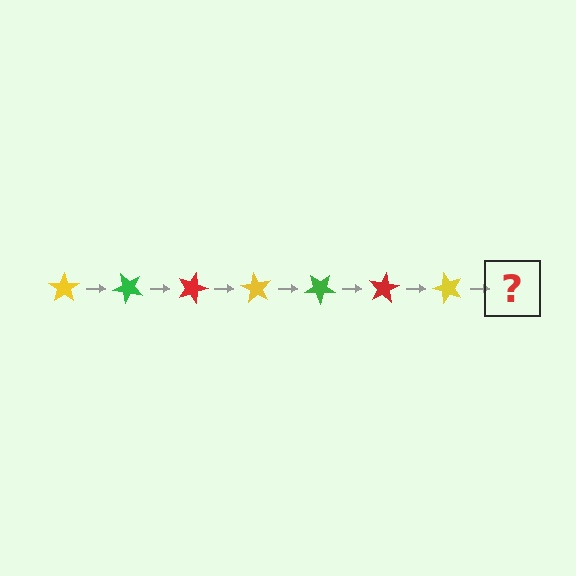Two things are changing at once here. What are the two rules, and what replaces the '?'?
The two rules are that it rotates 45 degrees each step and the color cycles through yellow, green, and red. The '?' should be a green star, rotated 315 degrees from the start.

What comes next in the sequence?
The next element should be a green star, rotated 315 degrees from the start.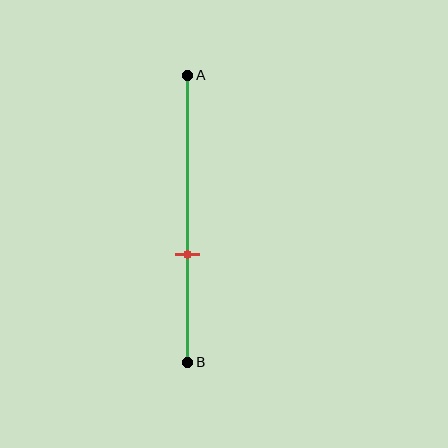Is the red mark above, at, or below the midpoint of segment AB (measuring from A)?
The red mark is below the midpoint of segment AB.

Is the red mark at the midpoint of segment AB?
No, the mark is at about 60% from A, not at the 50% midpoint.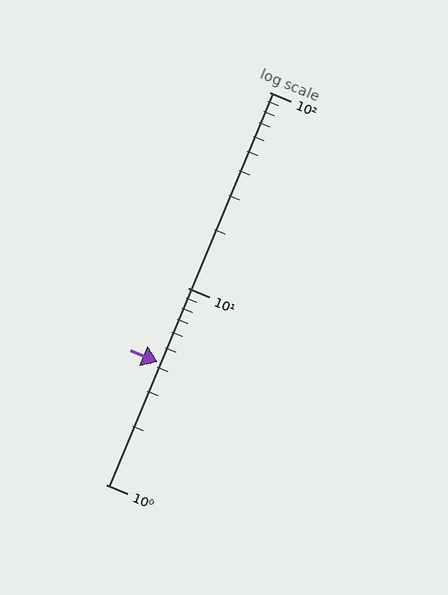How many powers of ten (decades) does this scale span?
The scale spans 2 decades, from 1 to 100.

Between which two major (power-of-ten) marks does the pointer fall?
The pointer is between 1 and 10.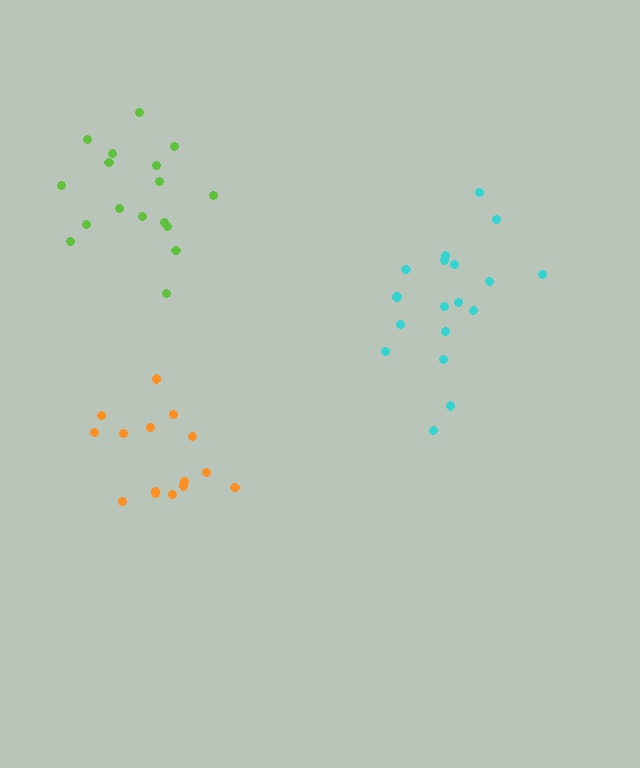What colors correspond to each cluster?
The clusters are colored: orange, lime, cyan.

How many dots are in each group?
Group 1: 15 dots, Group 2: 17 dots, Group 3: 18 dots (50 total).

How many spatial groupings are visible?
There are 3 spatial groupings.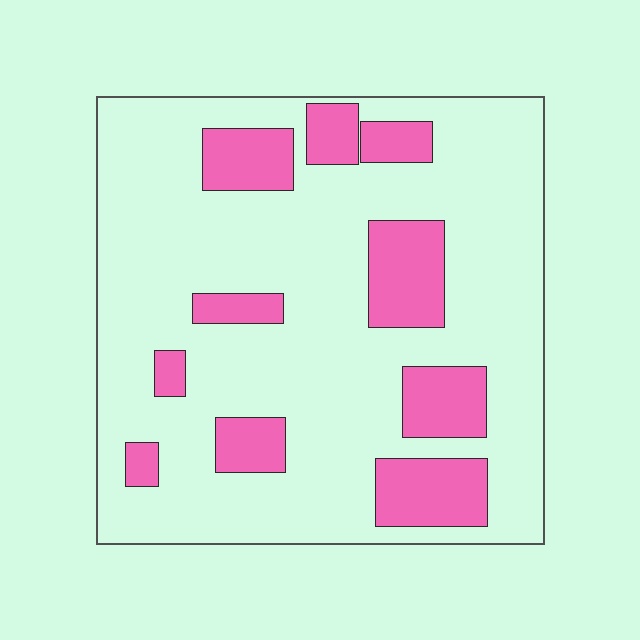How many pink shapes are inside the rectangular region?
10.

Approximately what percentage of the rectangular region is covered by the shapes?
Approximately 20%.